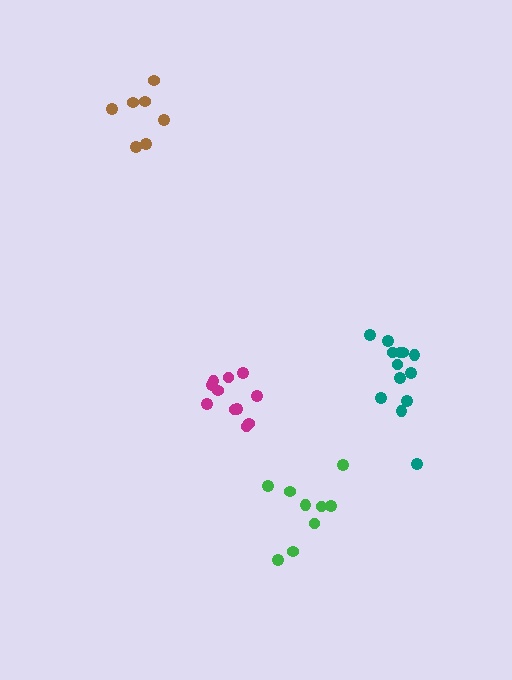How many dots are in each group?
Group 1: 13 dots, Group 2: 9 dots, Group 3: 7 dots, Group 4: 11 dots (40 total).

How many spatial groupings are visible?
There are 4 spatial groupings.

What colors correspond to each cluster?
The clusters are colored: teal, green, brown, magenta.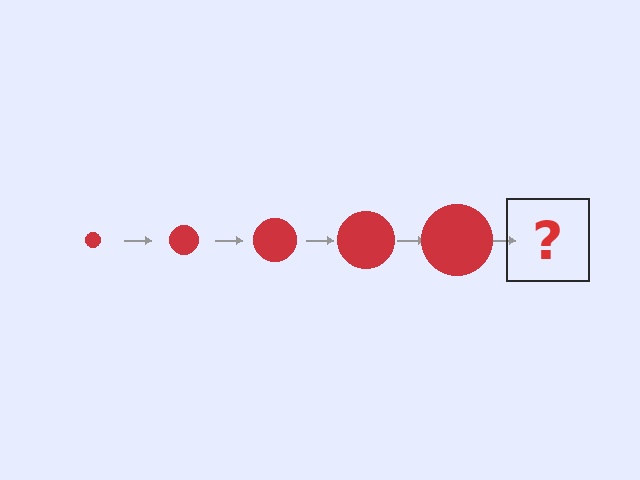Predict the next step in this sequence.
The next step is a red circle, larger than the previous one.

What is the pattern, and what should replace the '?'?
The pattern is that the circle gets progressively larger each step. The '?' should be a red circle, larger than the previous one.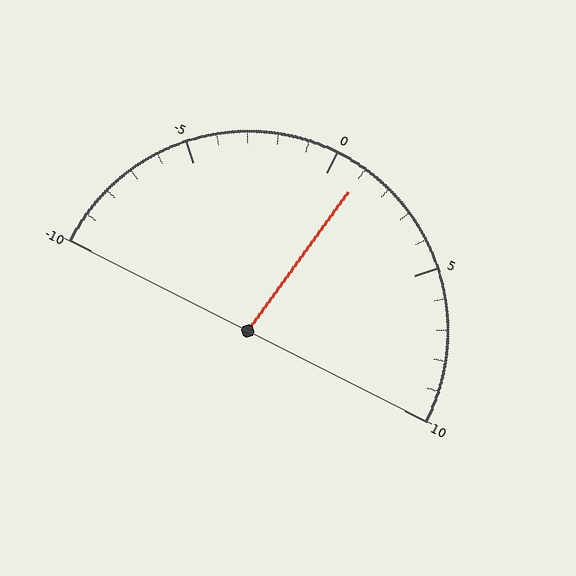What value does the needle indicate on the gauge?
The needle indicates approximately 1.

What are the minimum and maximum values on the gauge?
The gauge ranges from -10 to 10.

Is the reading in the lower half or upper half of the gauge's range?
The reading is in the upper half of the range (-10 to 10).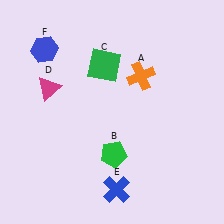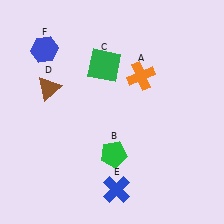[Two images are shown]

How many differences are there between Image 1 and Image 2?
There is 1 difference between the two images.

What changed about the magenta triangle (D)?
In Image 1, D is magenta. In Image 2, it changed to brown.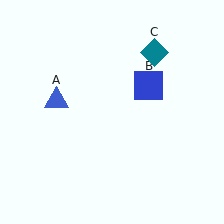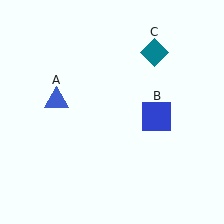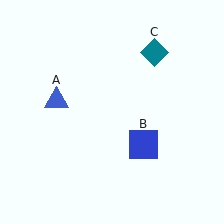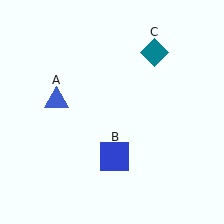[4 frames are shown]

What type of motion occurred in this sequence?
The blue square (object B) rotated clockwise around the center of the scene.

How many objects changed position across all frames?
1 object changed position: blue square (object B).